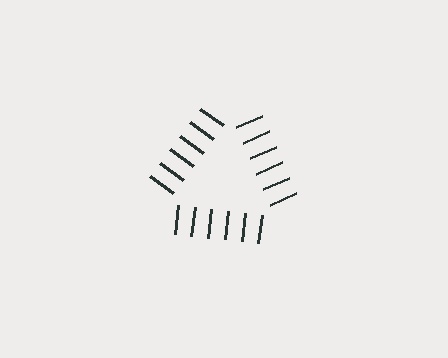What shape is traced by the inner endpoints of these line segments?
An illusory triangle — the line segments terminate on its edges but no continuous stroke is drawn.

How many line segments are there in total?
18 — 6 along each of the 3 edges.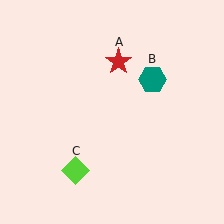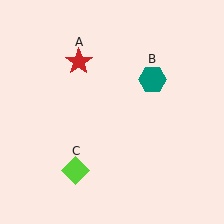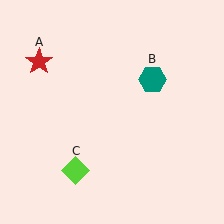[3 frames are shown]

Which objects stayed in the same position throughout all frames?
Teal hexagon (object B) and lime diamond (object C) remained stationary.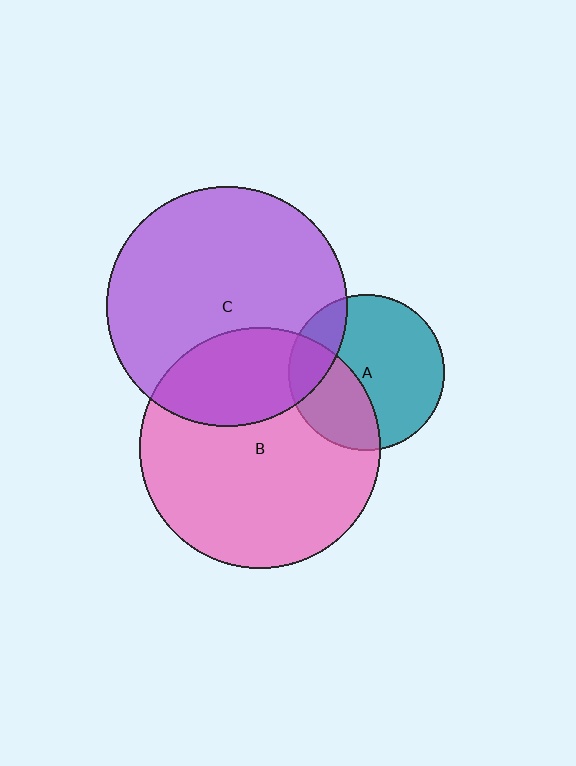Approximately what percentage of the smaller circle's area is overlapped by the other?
Approximately 20%.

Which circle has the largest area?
Circle B (pink).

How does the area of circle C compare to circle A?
Approximately 2.4 times.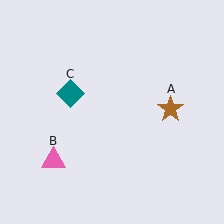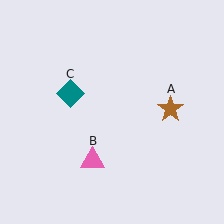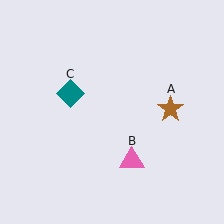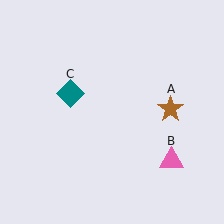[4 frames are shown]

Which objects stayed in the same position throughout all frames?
Brown star (object A) and teal diamond (object C) remained stationary.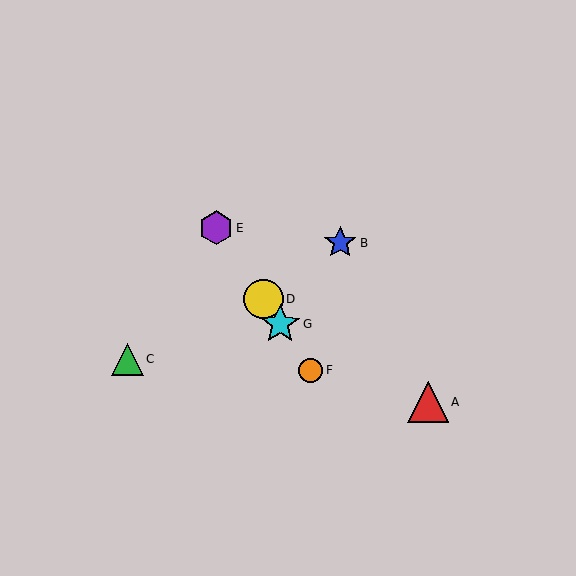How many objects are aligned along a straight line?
4 objects (D, E, F, G) are aligned along a straight line.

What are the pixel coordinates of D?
Object D is at (264, 299).